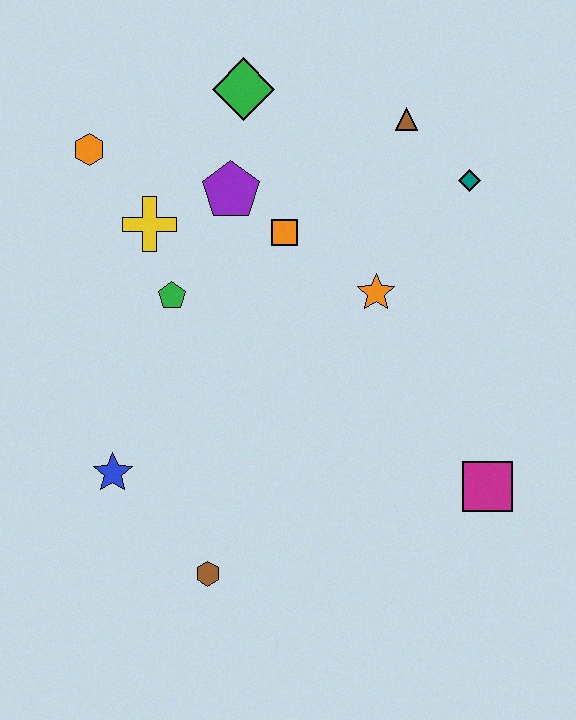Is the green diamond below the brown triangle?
No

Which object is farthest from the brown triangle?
The brown hexagon is farthest from the brown triangle.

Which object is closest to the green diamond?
The purple pentagon is closest to the green diamond.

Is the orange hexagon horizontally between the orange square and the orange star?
No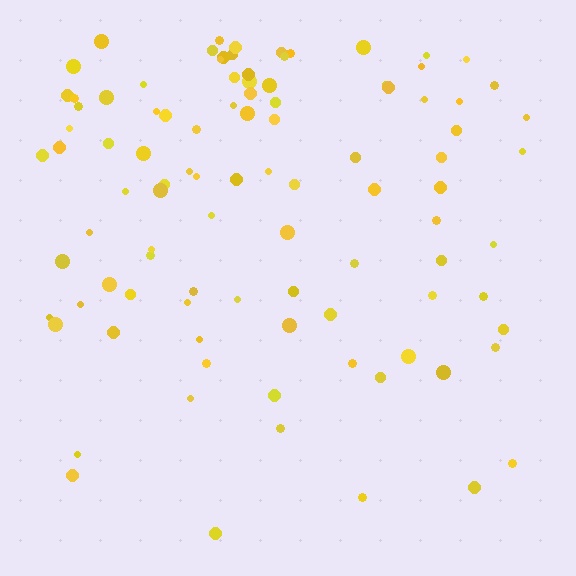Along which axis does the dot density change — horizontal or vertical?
Vertical.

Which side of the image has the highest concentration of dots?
The top.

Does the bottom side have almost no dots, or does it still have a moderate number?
Still a moderate number, just noticeably fewer than the top.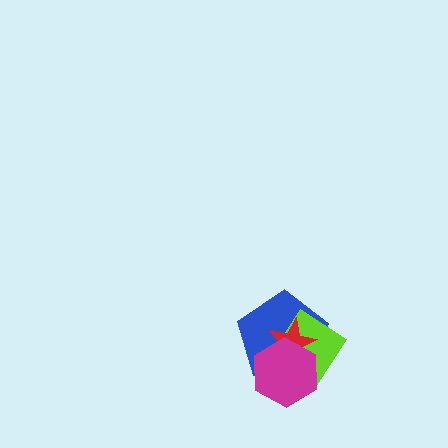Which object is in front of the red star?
The magenta hexagon is in front of the red star.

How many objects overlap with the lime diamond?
3 objects overlap with the lime diamond.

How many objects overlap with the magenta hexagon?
3 objects overlap with the magenta hexagon.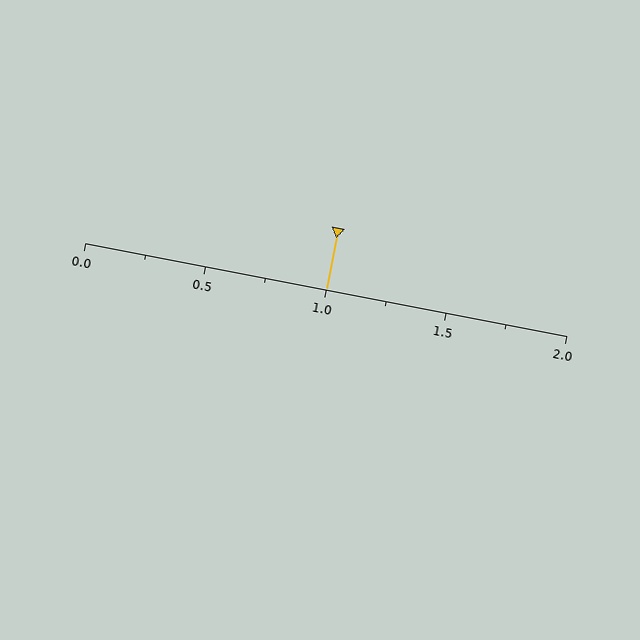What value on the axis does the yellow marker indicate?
The marker indicates approximately 1.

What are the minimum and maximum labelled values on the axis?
The axis runs from 0.0 to 2.0.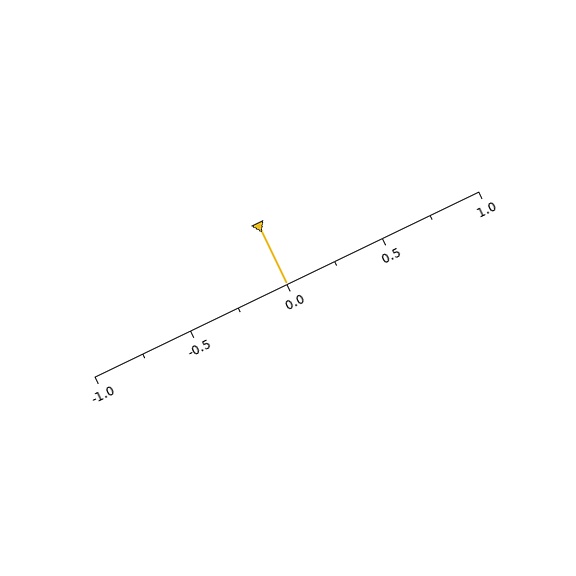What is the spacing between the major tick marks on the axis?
The major ticks are spaced 0.5 apart.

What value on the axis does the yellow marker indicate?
The marker indicates approximately 0.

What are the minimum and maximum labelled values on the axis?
The axis runs from -1.0 to 1.0.